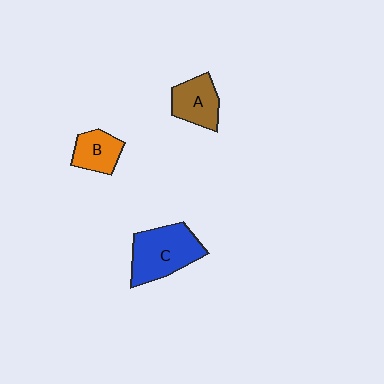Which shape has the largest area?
Shape C (blue).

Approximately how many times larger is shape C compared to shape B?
Approximately 1.9 times.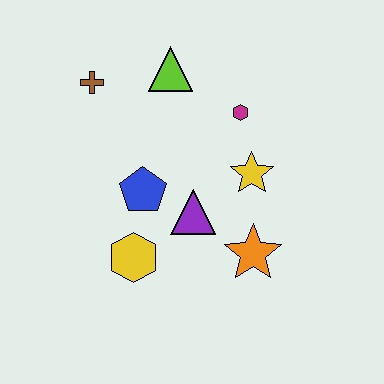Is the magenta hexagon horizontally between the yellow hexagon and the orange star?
Yes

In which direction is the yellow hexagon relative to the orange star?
The yellow hexagon is to the left of the orange star.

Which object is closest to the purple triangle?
The blue pentagon is closest to the purple triangle.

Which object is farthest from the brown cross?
The orange star is farthest from the brown cross.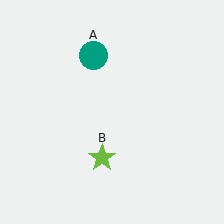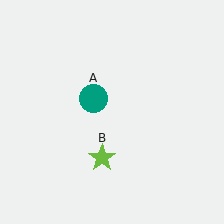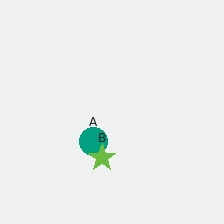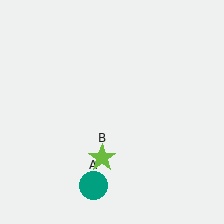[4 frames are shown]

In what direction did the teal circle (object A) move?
The teal circle (object A) moved down.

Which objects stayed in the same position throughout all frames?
Lime star (object B) remained stationary.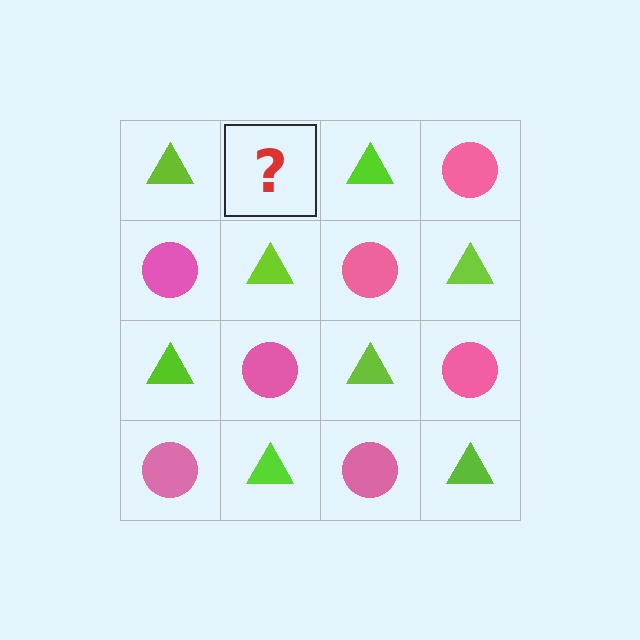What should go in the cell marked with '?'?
The missing cell should contain a pink circle.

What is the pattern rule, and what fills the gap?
The rule is that it alternates lime triangle and pink circle in a checkerboard pattern. The gap should be filled with a pink circle.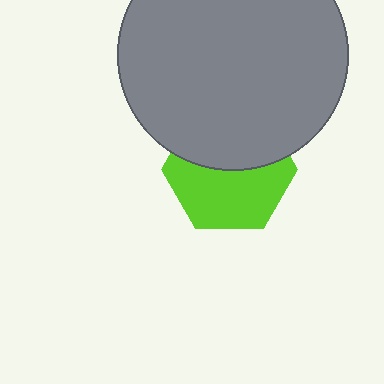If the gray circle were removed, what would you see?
You would see the complete lime hexagon.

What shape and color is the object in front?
The object in front is a gray circle.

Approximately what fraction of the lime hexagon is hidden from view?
Roughly 45% of the lime hexagon is hidden behind the gray circle.